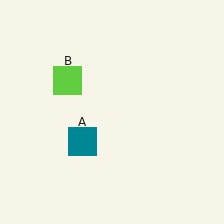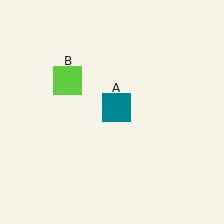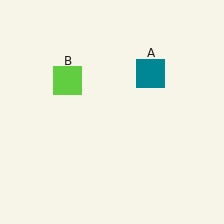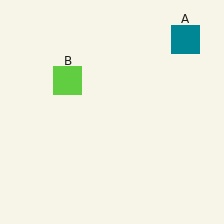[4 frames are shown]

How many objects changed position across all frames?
1 object changed position: teal square (object A).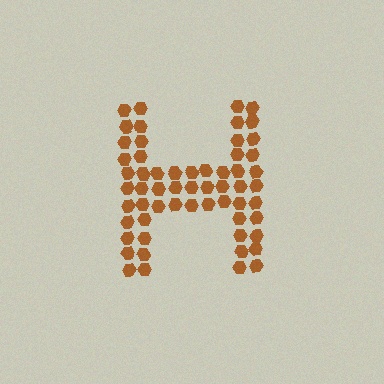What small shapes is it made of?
It is made of small hexagons.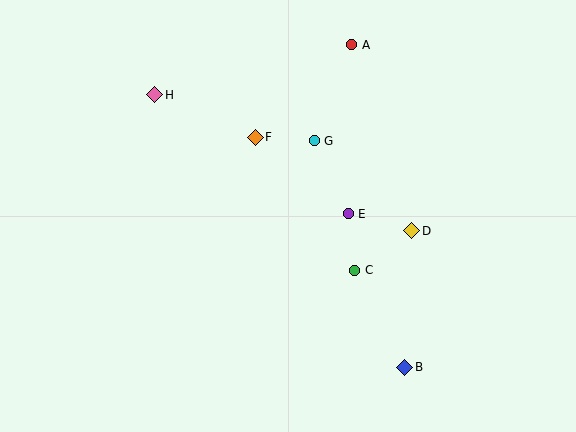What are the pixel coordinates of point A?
Point A is at (352, 45).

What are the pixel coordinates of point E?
Point E is at (348, 214).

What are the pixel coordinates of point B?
Point B is at (405, 367).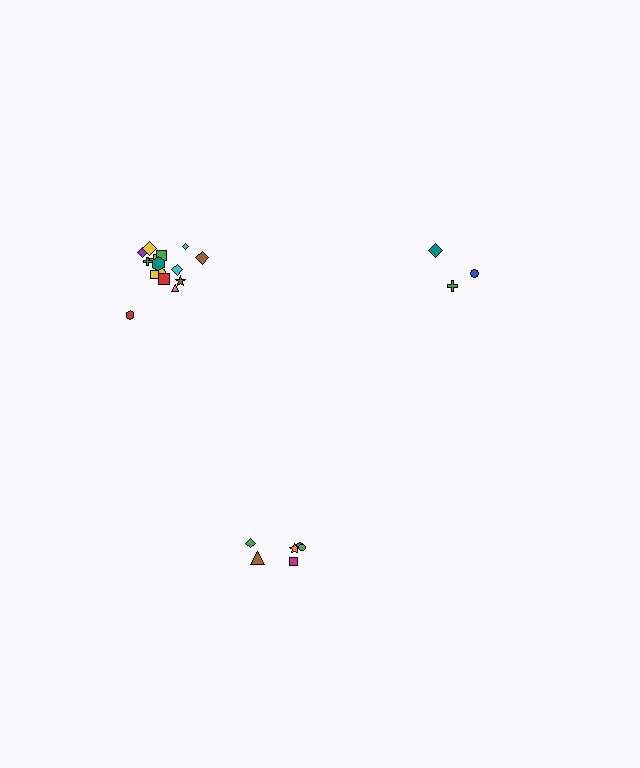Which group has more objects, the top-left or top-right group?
The top-left group.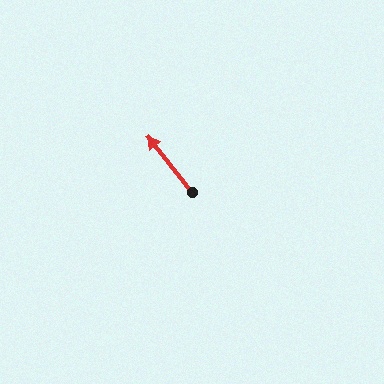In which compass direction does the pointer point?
Northwest.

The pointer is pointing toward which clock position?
Roughly 11 o'clock.